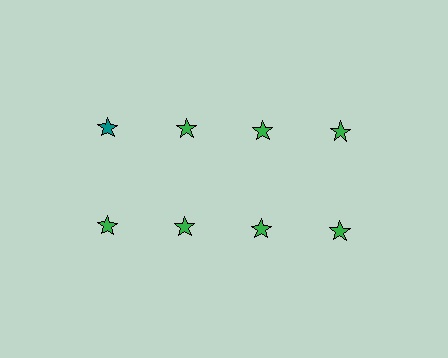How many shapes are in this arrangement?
There are 8 shapes arranged in a grid pattern.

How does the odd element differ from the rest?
It has a different color: teal instead of green.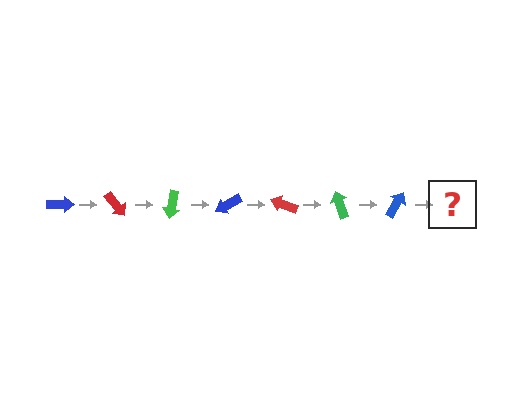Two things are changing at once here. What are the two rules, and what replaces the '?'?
The two rules are that it rotates 50 degrees each step and the color cycles through blue, red, and green. The '?' should be a red arrow, rotated 350 degrees from the start.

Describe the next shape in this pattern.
It should be a red arrow, rotated 350 degrees from the start.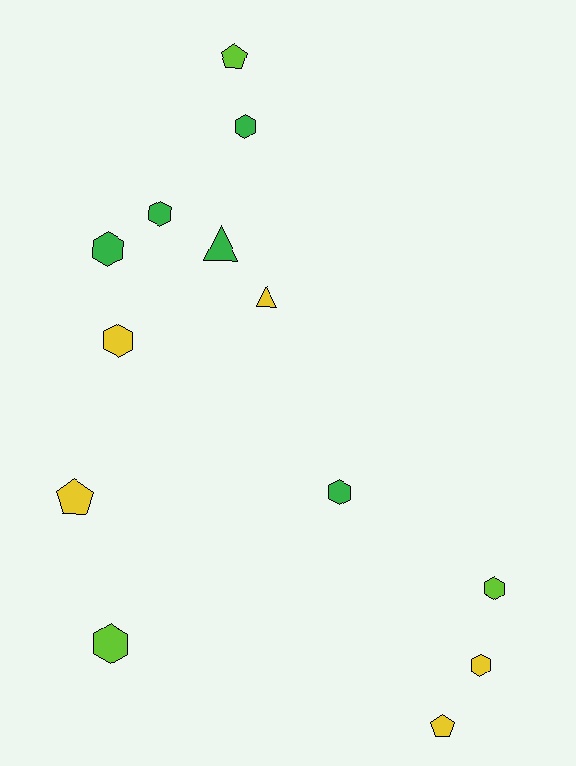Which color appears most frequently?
Green, with 5 objects.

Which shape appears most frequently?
Hexagon, with 8 objects.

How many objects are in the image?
There are 13 objects.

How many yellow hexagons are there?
There are 2 yellow hexagons.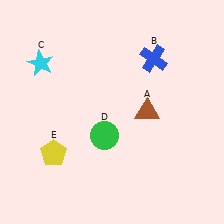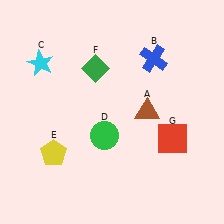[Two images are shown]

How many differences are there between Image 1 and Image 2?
There are 2 differences between the two images.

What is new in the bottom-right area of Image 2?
A red square (G) was added in the bottom-right area of Image 2.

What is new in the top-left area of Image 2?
A green diamond (F) was added in the top-left area of Image 2.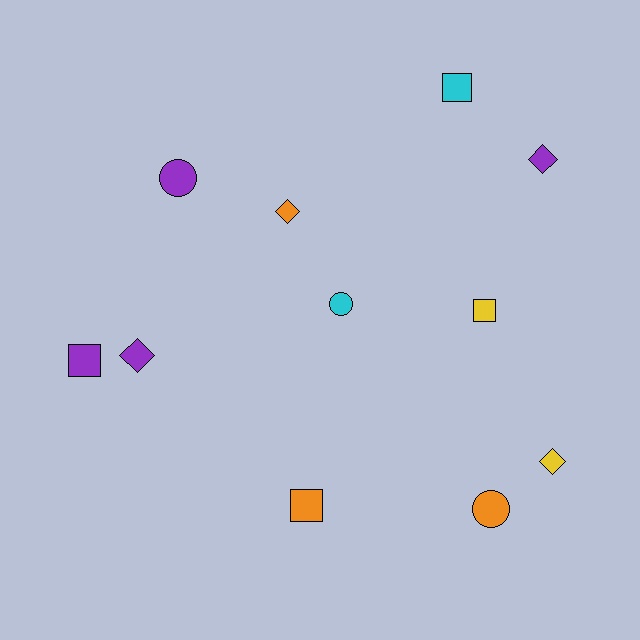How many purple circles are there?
There is 1 purple circle.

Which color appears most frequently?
Purple, with 4 objects.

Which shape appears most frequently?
Square, with 4 objects.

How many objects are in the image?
There are 11 objects.